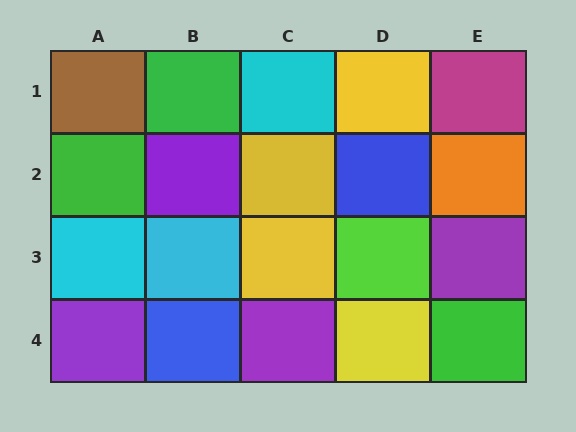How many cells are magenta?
1 cell is magenta.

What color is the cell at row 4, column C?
Purple.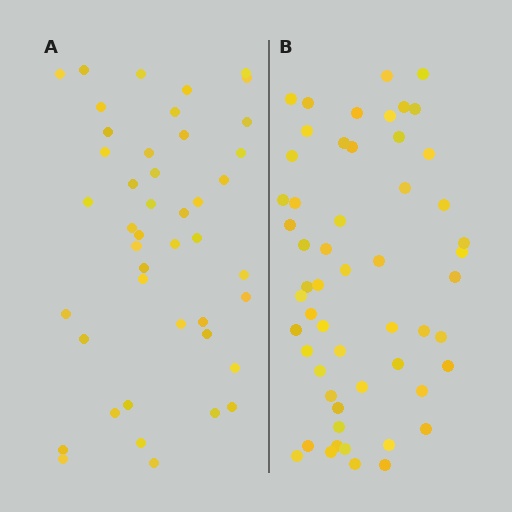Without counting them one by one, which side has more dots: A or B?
Region B (the right region) has more dots.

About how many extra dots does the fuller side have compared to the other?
Region B has roughly 12 or so more dots than region A.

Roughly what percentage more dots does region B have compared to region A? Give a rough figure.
About 25% more.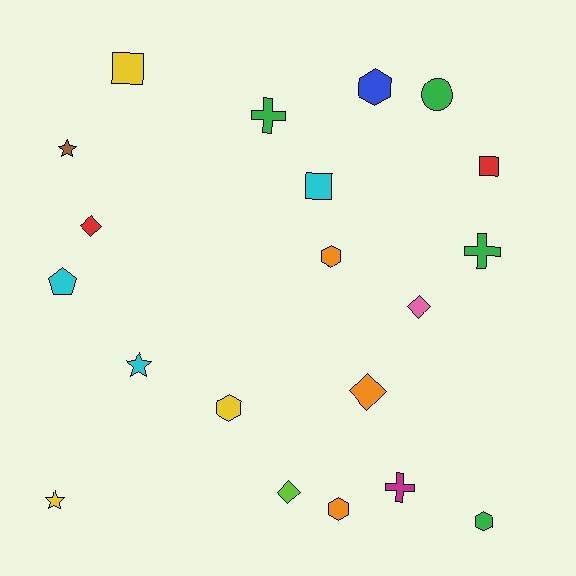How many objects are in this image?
There are 20 objects.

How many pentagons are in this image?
There is 1 pentagon.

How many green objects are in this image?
There are 4 green objects.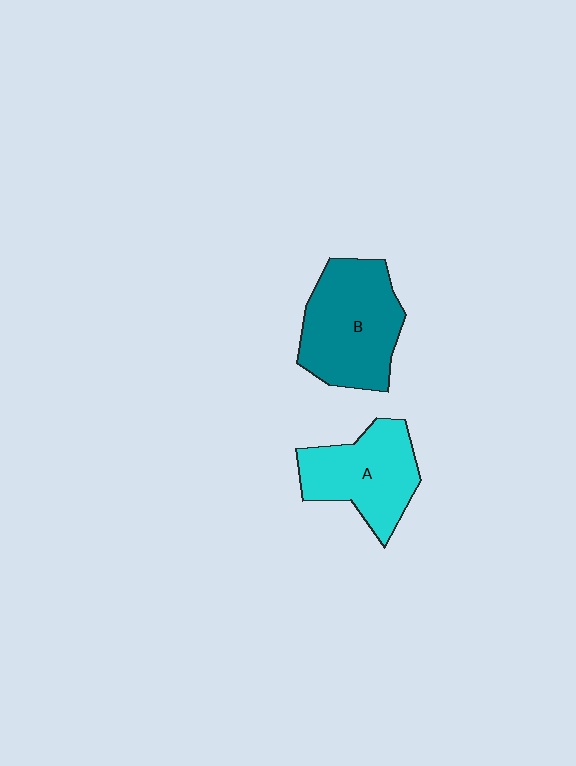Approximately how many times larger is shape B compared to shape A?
Approximately 1.2 times.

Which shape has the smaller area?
Shape A (cyan).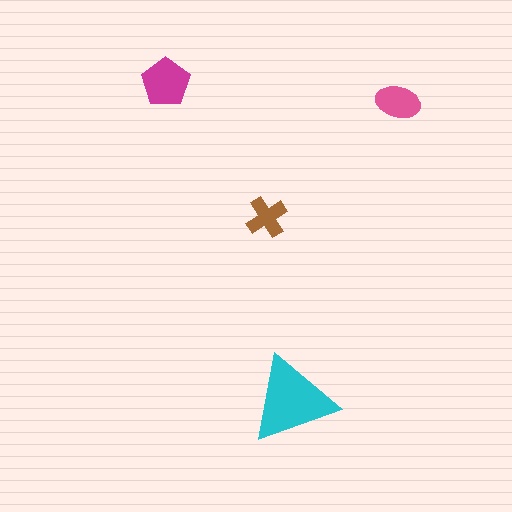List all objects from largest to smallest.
The cyan triangle, the magenta pentagon, the pink ellipse, the brown cross.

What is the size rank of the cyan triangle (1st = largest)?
1st.